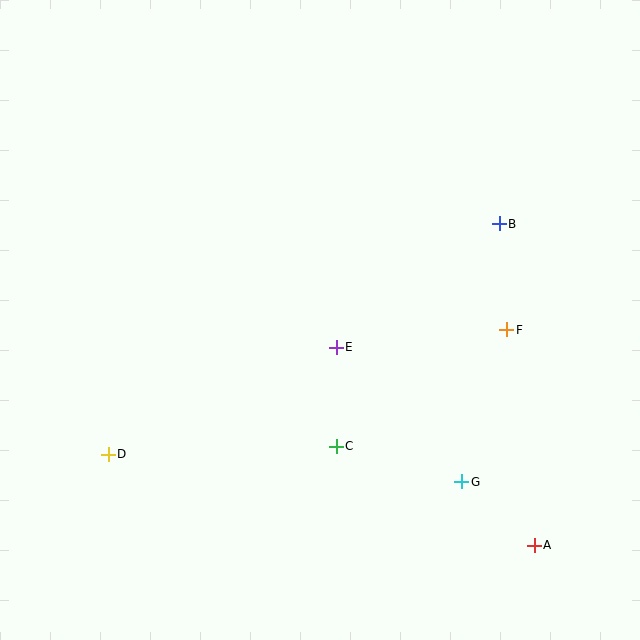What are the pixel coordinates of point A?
Point A is at (534, 545).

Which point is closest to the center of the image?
Point E at (336, 347) is closest to the center.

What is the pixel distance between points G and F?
The distance between G and F is 158 pixels.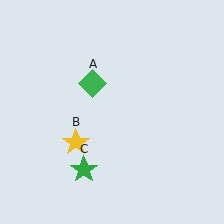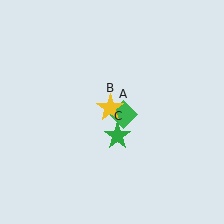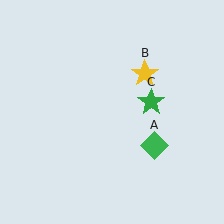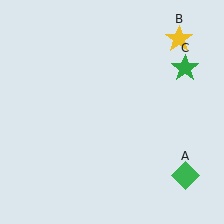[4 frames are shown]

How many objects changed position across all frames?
3 objects changed position: green diamond (object A), yellow star (object B), green star (object C).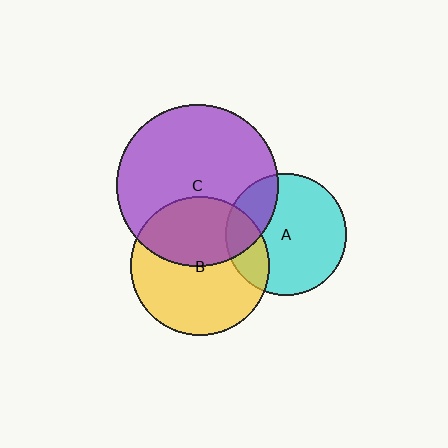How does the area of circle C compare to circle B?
Approximately 1.4 times.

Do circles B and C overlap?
Yes.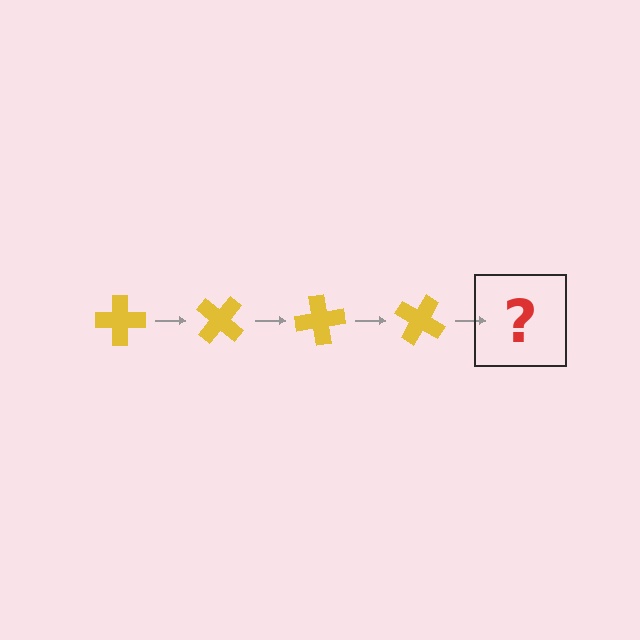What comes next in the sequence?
The next element should be a yellow cross rotated 160 degrees.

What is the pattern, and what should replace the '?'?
The pattern is that the cross rotates 40 degrees each step. The '?' should be a yellow cross rotated 160 degrees.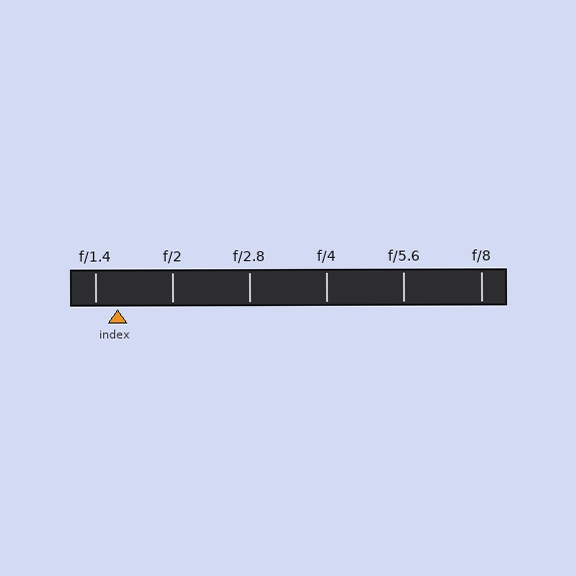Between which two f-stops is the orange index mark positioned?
The index mark is between f/1.4 and f/2.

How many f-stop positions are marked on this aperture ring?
There are 6 f-stop positions marked.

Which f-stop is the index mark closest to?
The index mark is closest to f/1.4.